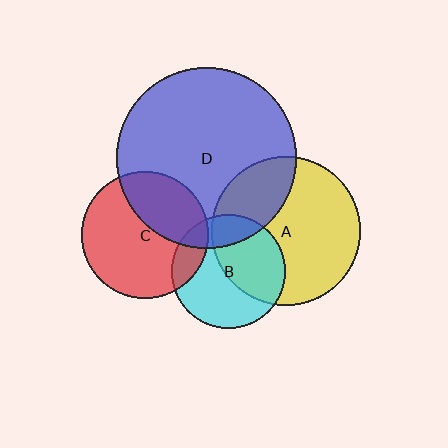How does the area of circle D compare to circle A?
Approximately 1.5 times.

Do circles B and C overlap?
Yes.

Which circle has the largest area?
Circle D (blue).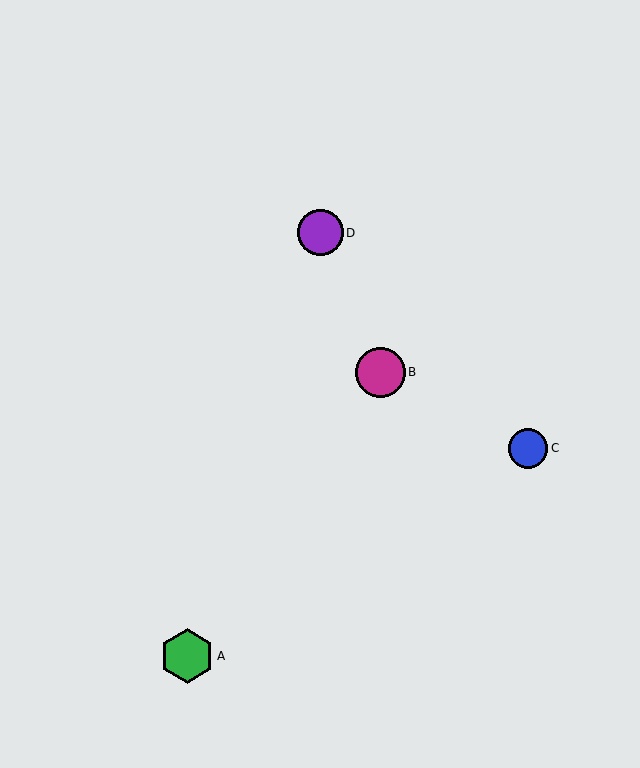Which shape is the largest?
The green hexagon (labeled A) is the largest.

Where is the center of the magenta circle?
The center of the magenta circle is at (380, 372).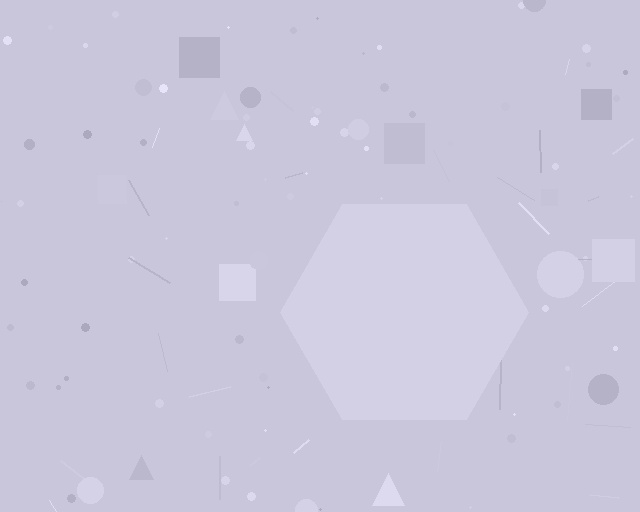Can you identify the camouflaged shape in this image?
The camouflaged shape is a hexagon.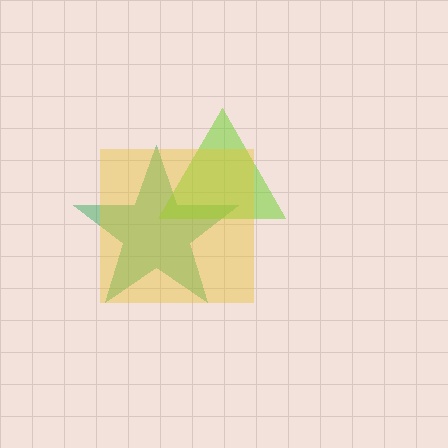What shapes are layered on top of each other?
The layered shapes are: a green star, a lime triangle, a yellow square.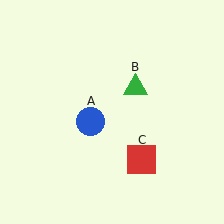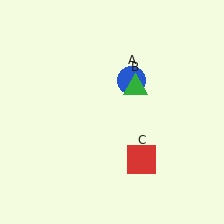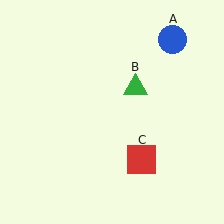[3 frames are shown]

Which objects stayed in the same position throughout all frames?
Green triangle (object B) and red square (object C) remained stationary.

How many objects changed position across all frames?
1 object changed position: blue circle (object A).